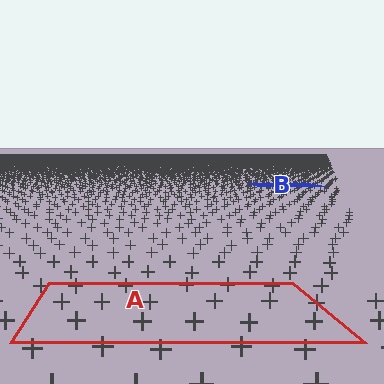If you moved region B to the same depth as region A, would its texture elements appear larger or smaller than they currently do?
They would appear larger. At a closer depth, the same texture elements are projected at a bigger on-screen size.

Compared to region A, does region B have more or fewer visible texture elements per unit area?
Region B has more texture elements per unit area — they are packed more densely because it is farther away.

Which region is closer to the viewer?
Region A is closer. The texture elements there are larger and more spread out.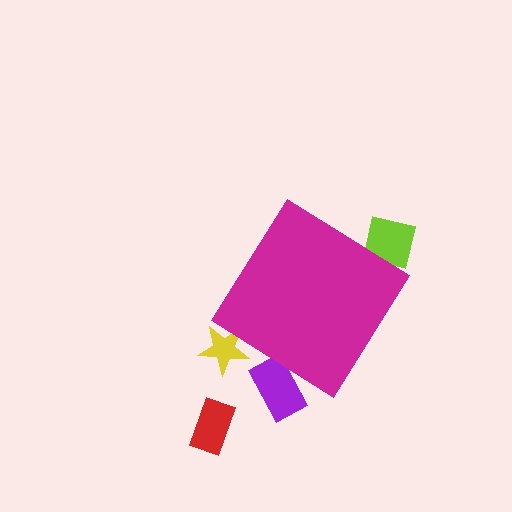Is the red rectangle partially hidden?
No, the red rectangle is fully visible.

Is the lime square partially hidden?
Yes, the lime square is partially hidden behind the magenta diamond.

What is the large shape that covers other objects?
A magenta diamond.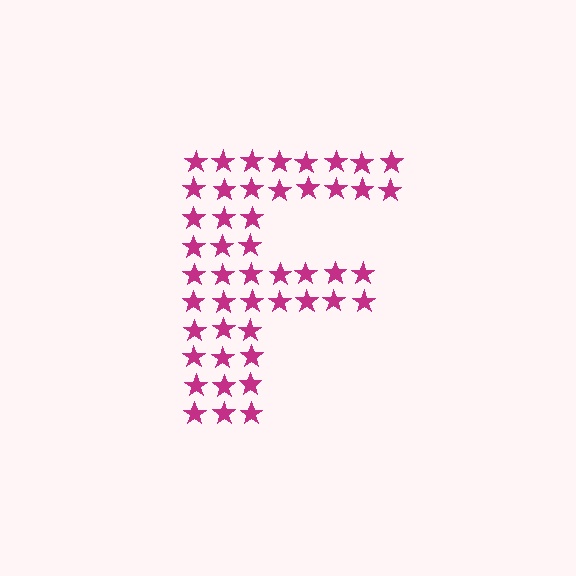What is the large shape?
The large shape is the letter F.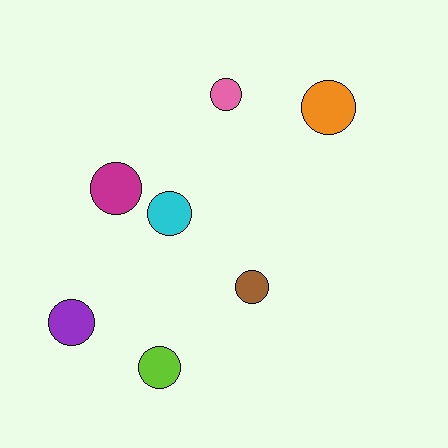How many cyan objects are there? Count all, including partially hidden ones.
There is 1 cyan object.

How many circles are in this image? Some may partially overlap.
There are 7 circles.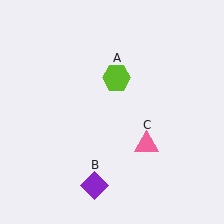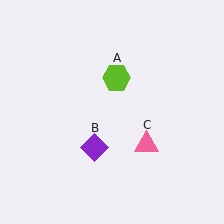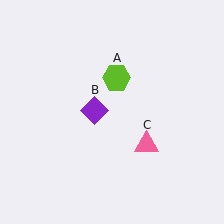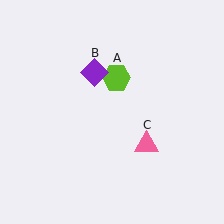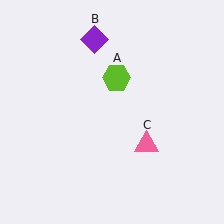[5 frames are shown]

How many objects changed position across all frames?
1 object changed position: purple diamond (object B).